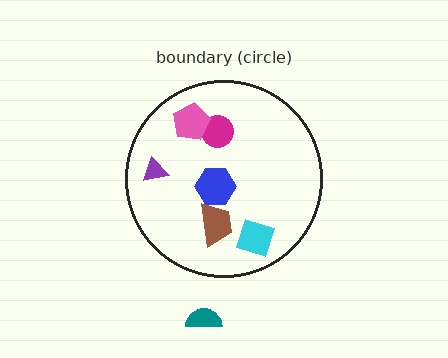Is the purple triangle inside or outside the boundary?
Inside.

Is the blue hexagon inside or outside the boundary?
Inside.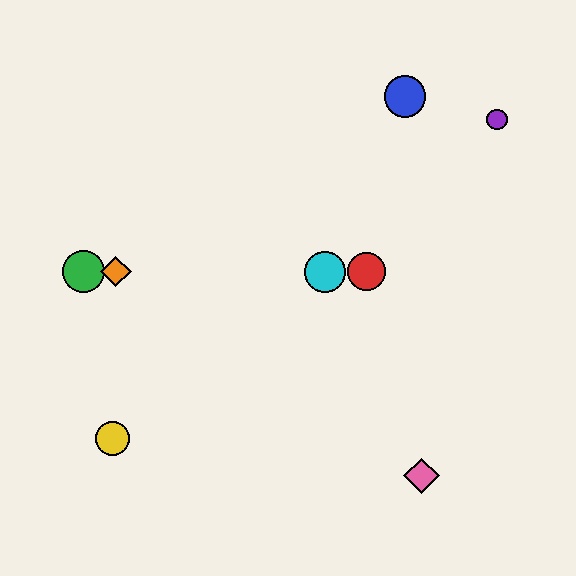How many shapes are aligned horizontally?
4 shapes (the red circle, the green circle, the orange diamond, the cyan circle) are aligned horizontally.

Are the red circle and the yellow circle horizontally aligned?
No, the red circle is at y≈272 and the yellow circle is at y≈439.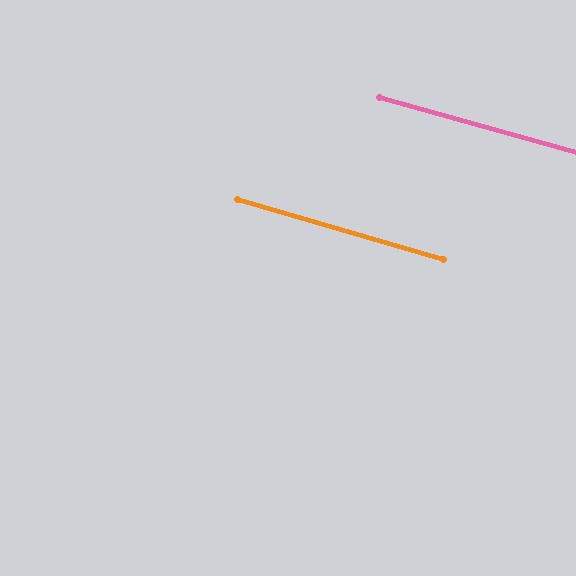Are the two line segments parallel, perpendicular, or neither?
Parallel — their directions differ by only 0.4°.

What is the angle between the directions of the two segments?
Approximately 0 degrees.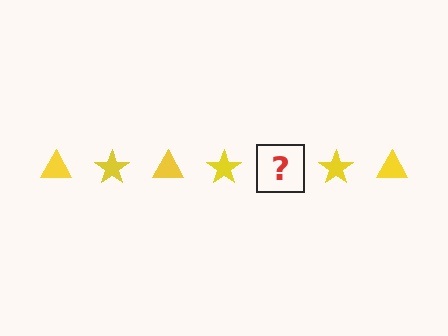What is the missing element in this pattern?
The missing element is a yellow triangle.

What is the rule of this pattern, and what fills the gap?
The rule is that the pattern cycles through triangle, star shapes in yellow. The gap should be filled with a yellow triangle.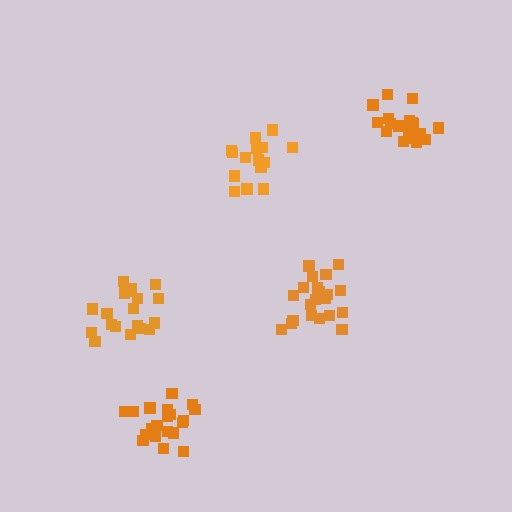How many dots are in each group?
Group 1: 21 dots, Group 2: 15 dots, Group 3: 21 dots, Group 4: 19 dots, Group 5: 21 dots (97 total).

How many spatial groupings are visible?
There are 5 spatial groupings.